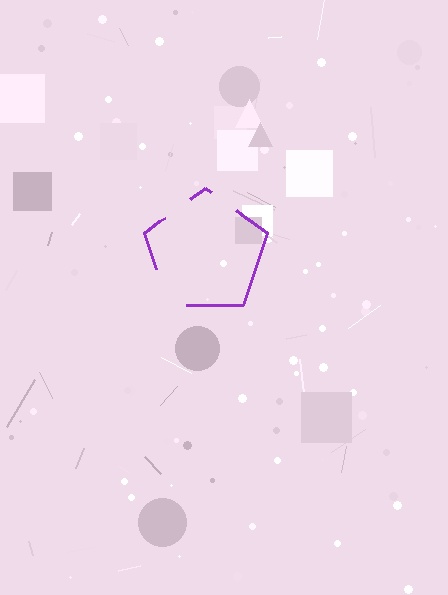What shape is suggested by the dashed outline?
The dashed outline suggests a pentagon.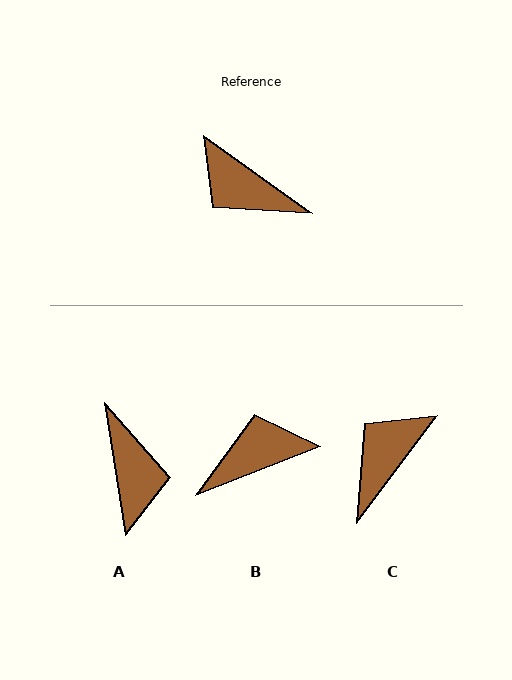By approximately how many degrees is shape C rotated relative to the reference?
Approximately 92 degrees clockwise.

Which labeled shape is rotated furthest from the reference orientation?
A, about 135 degrees away.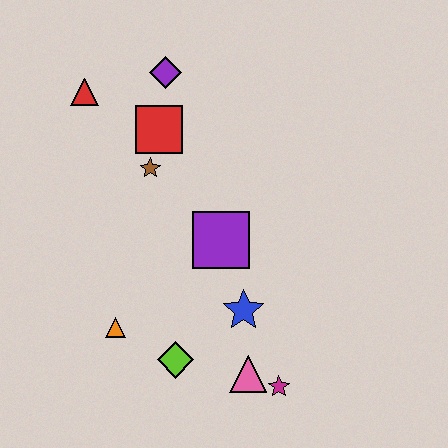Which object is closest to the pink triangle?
The magenta star is closest to the pink triangle.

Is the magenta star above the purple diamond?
No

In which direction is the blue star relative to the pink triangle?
The blue star is above the pink triangle.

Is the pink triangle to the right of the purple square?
Yes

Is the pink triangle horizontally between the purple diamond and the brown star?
No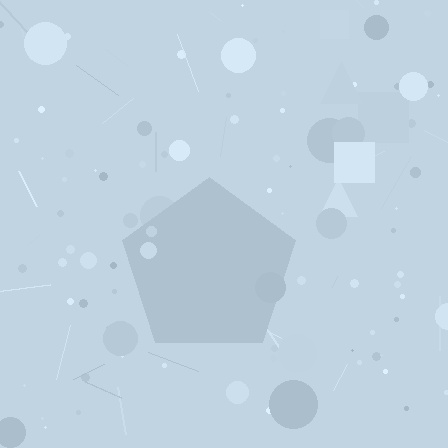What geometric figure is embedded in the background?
A pentagon is embedded in the background.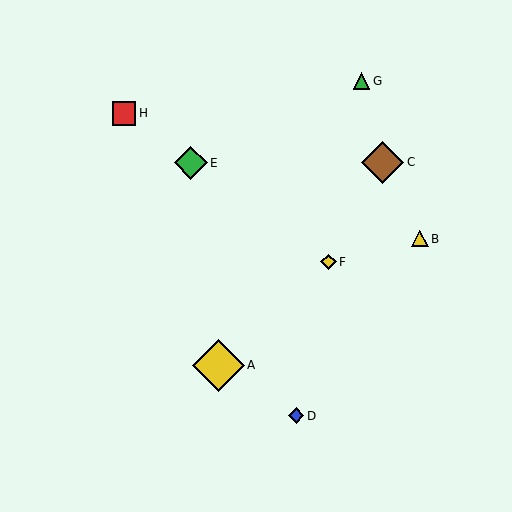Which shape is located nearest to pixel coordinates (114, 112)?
The red square (labeled H) at (124, 113) is nearest to that location.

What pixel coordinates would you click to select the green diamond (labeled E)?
Click at (191, 163) to select the green diamond E.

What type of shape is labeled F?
Shape F is a yellow diamond.